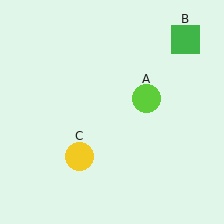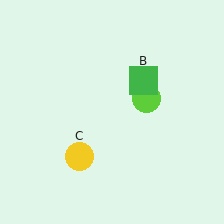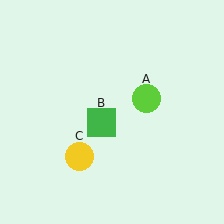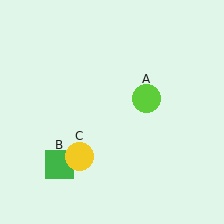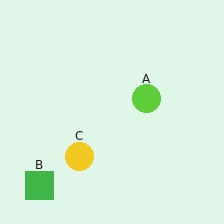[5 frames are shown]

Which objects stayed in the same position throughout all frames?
Lime circle (object A) and yellow circle (object C) remained stationary.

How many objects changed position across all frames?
1 object changed position: green square (object B).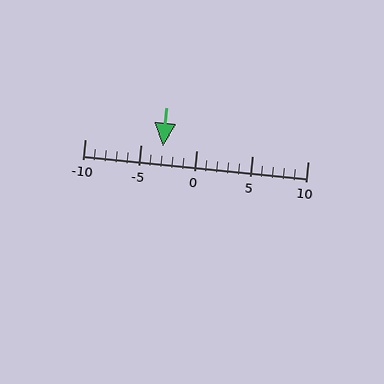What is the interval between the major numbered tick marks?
The major tick marks are spaced 5 units apart.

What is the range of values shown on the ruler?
The ruler shows values from -10 to 10.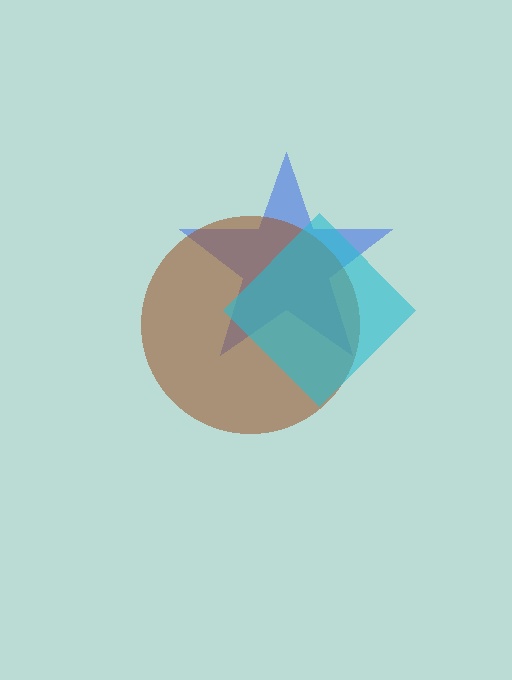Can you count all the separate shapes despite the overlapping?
Yes, there are 3 separate shapes.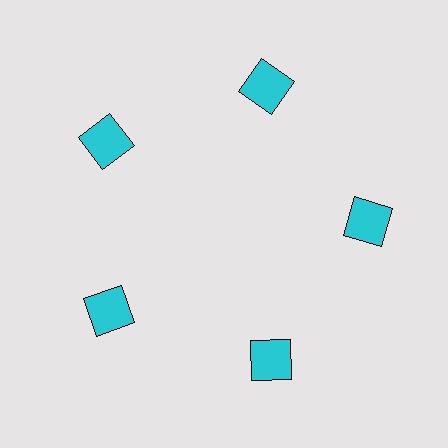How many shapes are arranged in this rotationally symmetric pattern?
There are 5 shapes, arranged in 5 groups of 1.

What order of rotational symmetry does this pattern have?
This pattern has 5-fold rotational symmetry.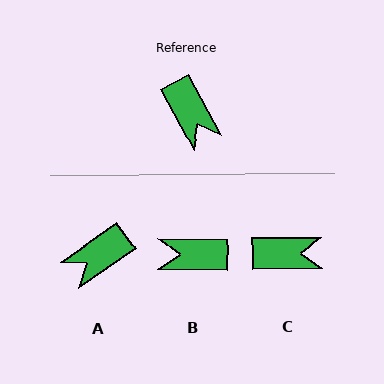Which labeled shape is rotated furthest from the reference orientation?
B, about 119 degrees away.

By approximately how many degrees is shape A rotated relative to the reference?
Approximately 83 degrees clockwise.